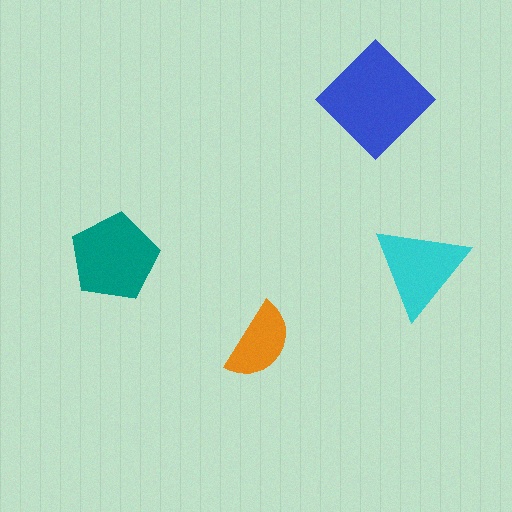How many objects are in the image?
There are 4 objects in the image.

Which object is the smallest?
The orange semicircle.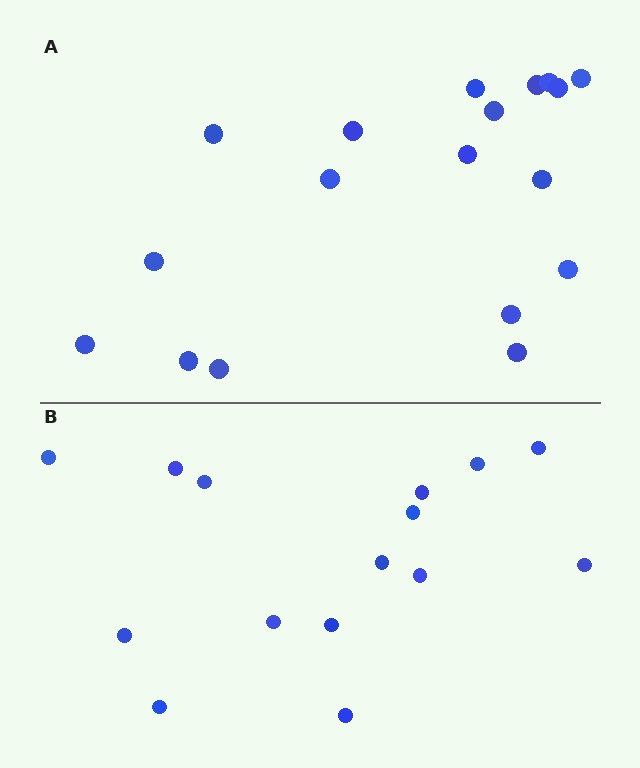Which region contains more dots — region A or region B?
Region A (the top region) has more dots.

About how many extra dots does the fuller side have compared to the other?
Region A has just a few more — roughly 2 or 3 more dots than region B.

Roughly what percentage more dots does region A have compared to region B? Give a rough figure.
About 20% more.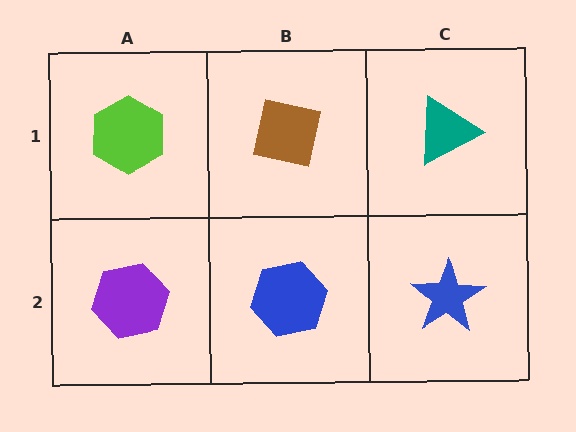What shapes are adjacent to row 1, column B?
A blue hexagon (row 2, column B), a lime hexagon (row 1, column A), a teal triangle (row 1, column C).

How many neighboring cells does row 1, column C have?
2.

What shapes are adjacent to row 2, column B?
A brown square (row 1, column B), a purple hexagon (row 2, column A), a blue star (row 2, column C).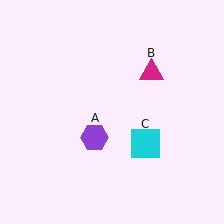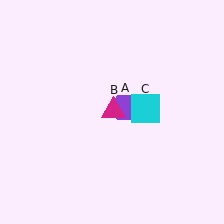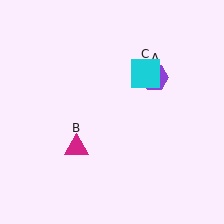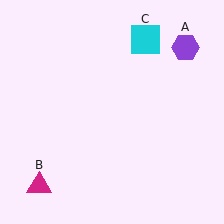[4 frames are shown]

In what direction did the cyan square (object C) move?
The cyan square (object C) moved up.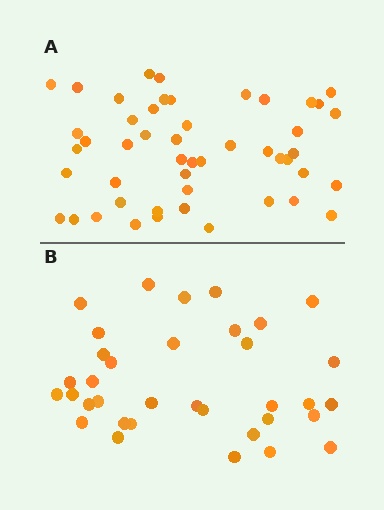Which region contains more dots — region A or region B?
Region A (the top region) has more dots.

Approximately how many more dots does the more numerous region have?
Region A has approximately 15 more dots than region B.